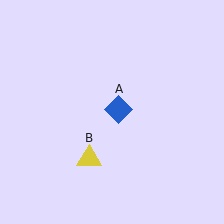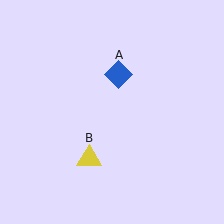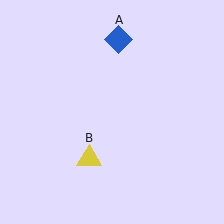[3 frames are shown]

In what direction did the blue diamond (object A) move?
The blue diamond (object A) moved up.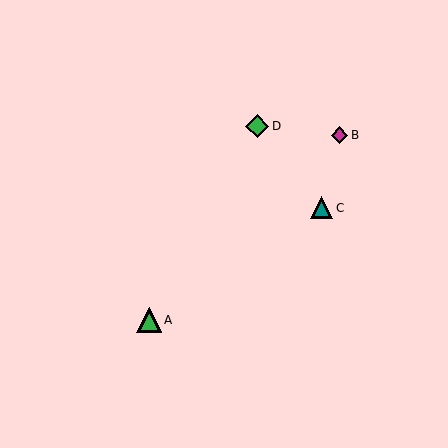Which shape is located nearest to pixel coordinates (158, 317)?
The green triangle (labeled A) at (149, 320) is nearest to that location.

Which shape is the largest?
The green triangle (labeled A) is the largest.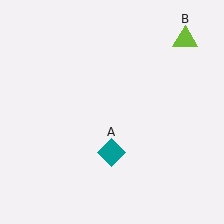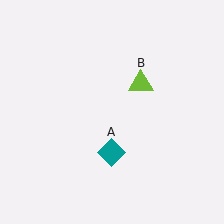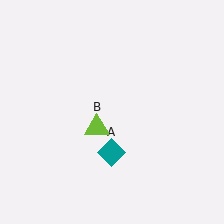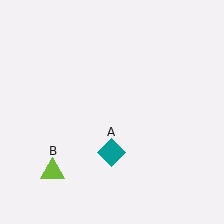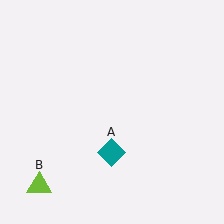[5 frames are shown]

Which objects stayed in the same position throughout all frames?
Teal diamond (object A) remained stationary.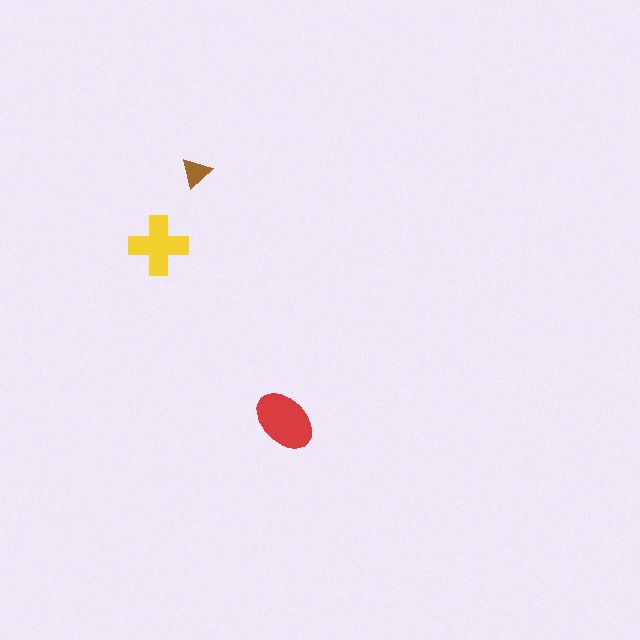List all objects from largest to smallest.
The red ellipse, the yellow cross, the brown triangle.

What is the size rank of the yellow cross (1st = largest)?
2nd.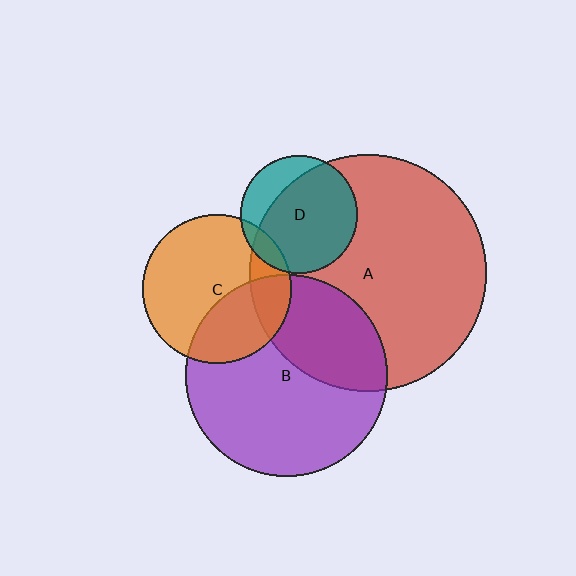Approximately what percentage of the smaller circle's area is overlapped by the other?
Approximately 10%.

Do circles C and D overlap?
Yes.